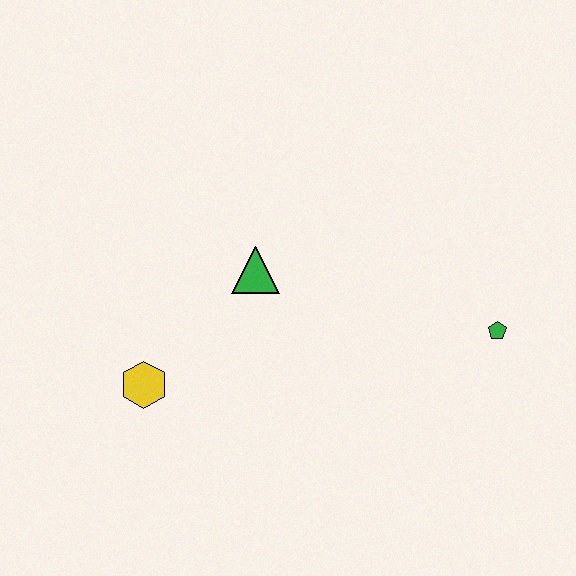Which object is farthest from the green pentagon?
The yellow hexagon is farthest from the green pentagon.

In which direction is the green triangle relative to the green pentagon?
The green triangle is to the left of the green pentagon.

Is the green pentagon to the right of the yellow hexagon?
Yes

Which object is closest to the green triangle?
The yellow hexagon is closest to the green triangle.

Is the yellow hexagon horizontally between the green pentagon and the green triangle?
No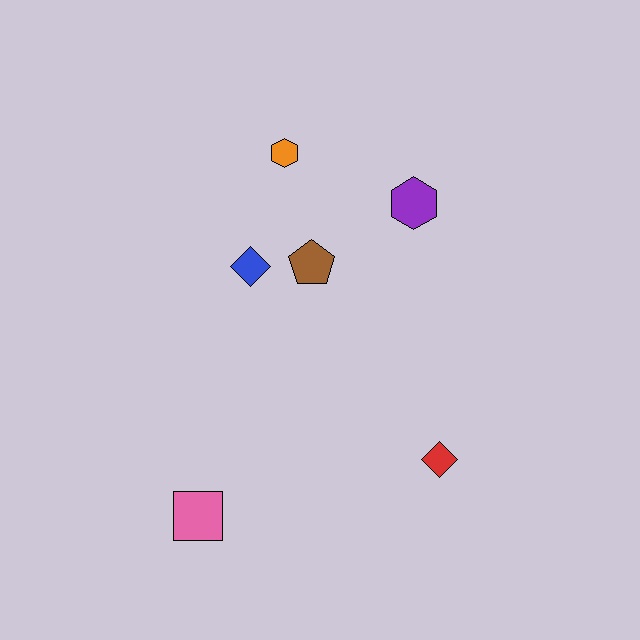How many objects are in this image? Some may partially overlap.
There are 6 objects.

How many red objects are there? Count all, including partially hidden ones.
There is 1 red object.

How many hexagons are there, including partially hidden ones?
There are 2 hexagons.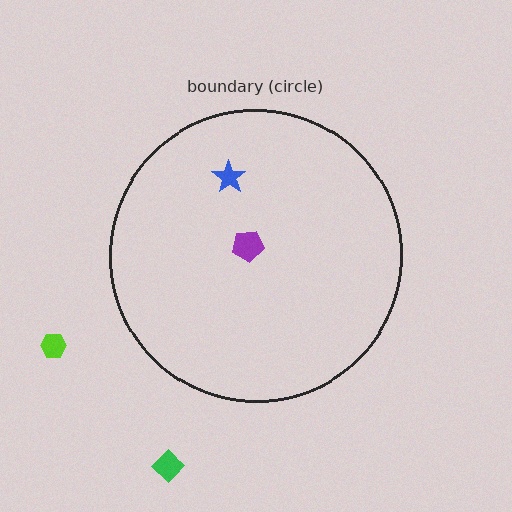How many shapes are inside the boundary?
2 inside, 2 outside.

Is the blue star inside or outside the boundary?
Inside.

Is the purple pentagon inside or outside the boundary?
Inside.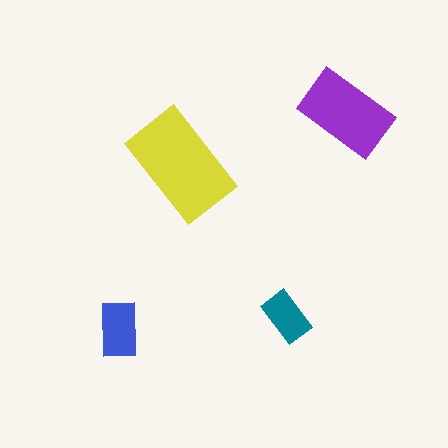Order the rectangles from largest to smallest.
the yellow one, the purple one, the blue one, the teal one.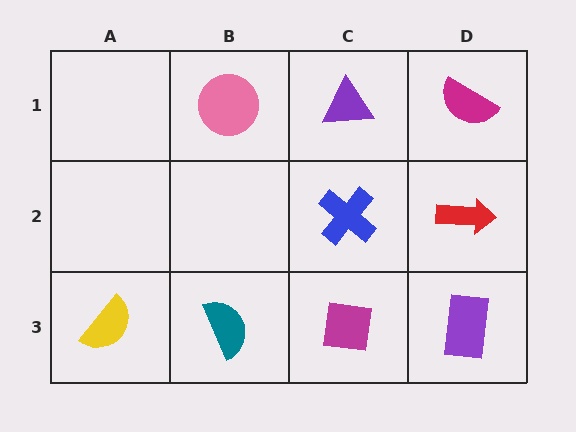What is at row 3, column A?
A yellow semicircle.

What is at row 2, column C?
A blue cross.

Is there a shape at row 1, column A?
No, that cell is empty.